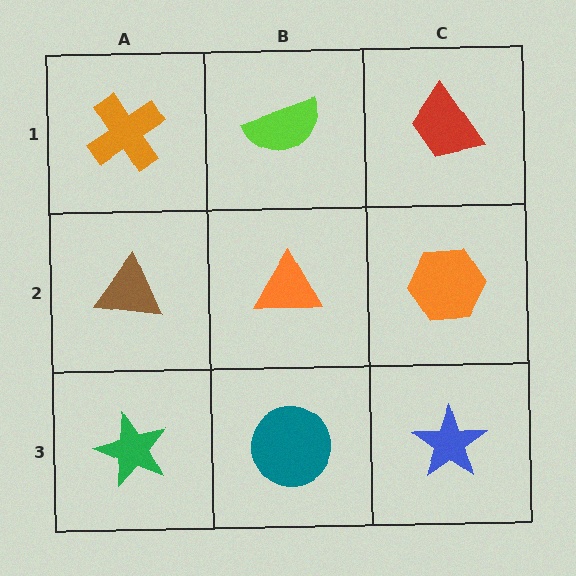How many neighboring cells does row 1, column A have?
2.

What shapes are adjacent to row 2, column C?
A red trapezoid (row 1, column C), a blue star (row 3, column C), an orange triangle (row 2, column B).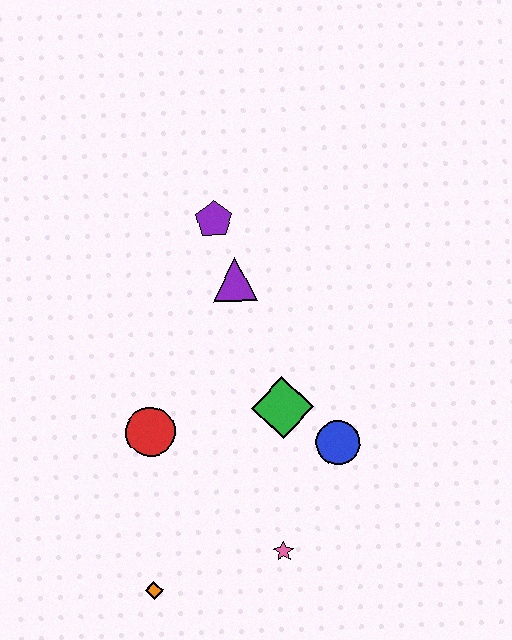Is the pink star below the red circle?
Yes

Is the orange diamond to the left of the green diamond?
Yes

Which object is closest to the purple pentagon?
The purple triangle is closest to the purple pentagon.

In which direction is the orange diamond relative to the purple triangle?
The orange diamond is below the purple triangle.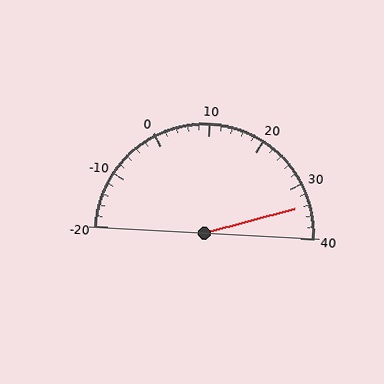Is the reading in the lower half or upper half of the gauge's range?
The reading is in the upper half of the range (-20 to 40).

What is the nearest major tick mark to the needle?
The nearest major tick mark is 30.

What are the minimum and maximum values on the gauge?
The gauge ranges from -20 to 40.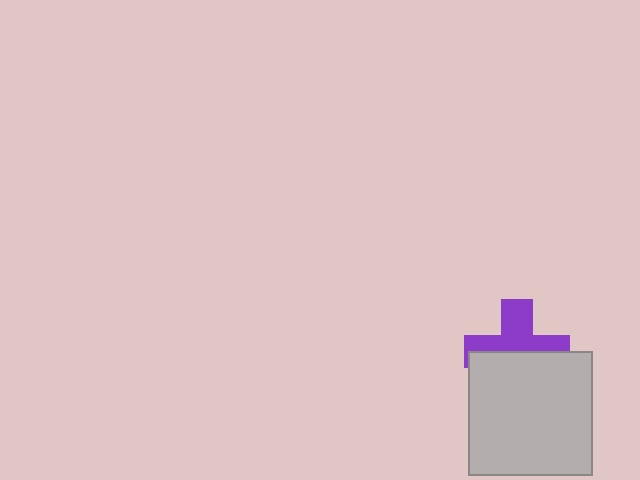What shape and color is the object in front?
The object in front is a light gray square.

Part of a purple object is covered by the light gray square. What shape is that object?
It is a cross.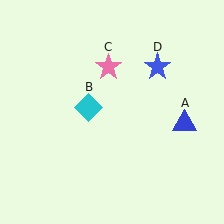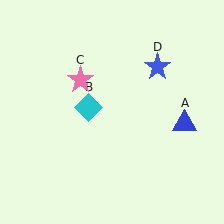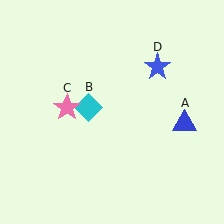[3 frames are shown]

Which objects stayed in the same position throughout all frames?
Blue triangle (object A) and cyan diamond (object B) and blue star (object D) remained stationary.